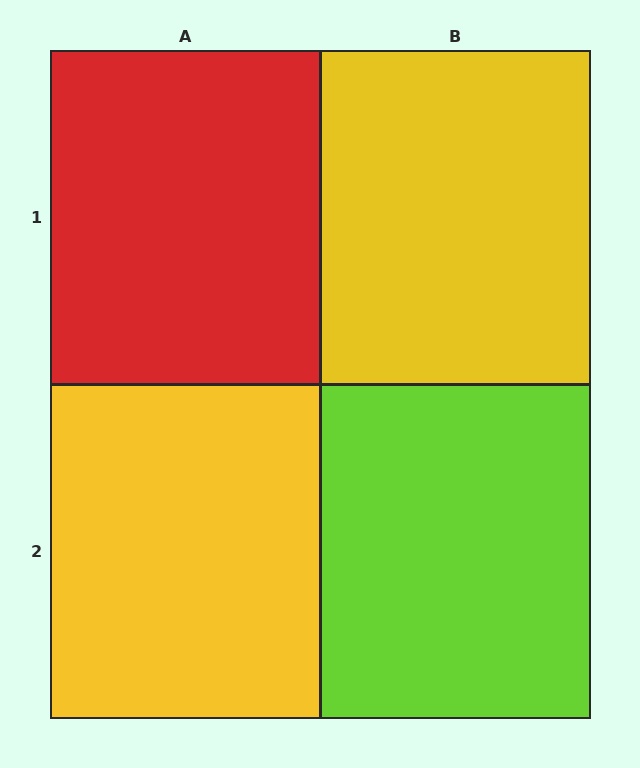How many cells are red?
1 cell is red.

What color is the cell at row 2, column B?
Lime.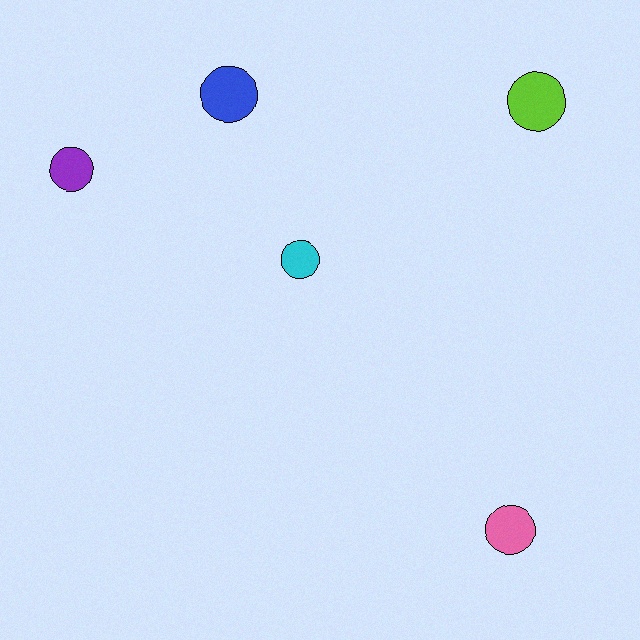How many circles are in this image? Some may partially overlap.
There are 5 circles.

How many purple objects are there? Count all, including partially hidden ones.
There is 1 purple object.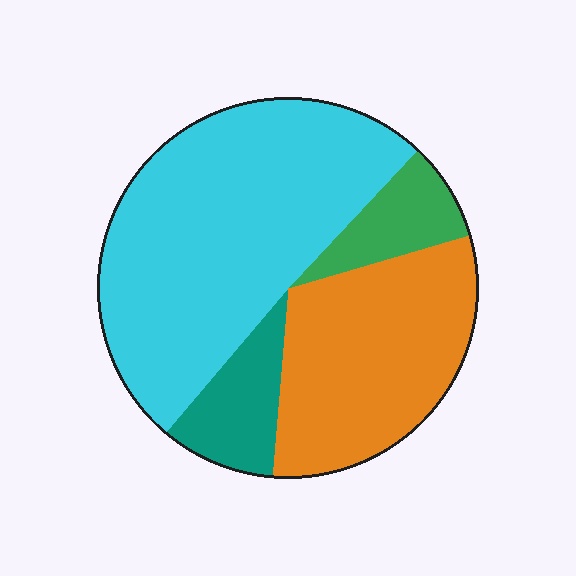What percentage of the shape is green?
Green takes up less than a quarter of the shape.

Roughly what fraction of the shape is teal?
Teal takes up about one tenth (1/10) of the shape.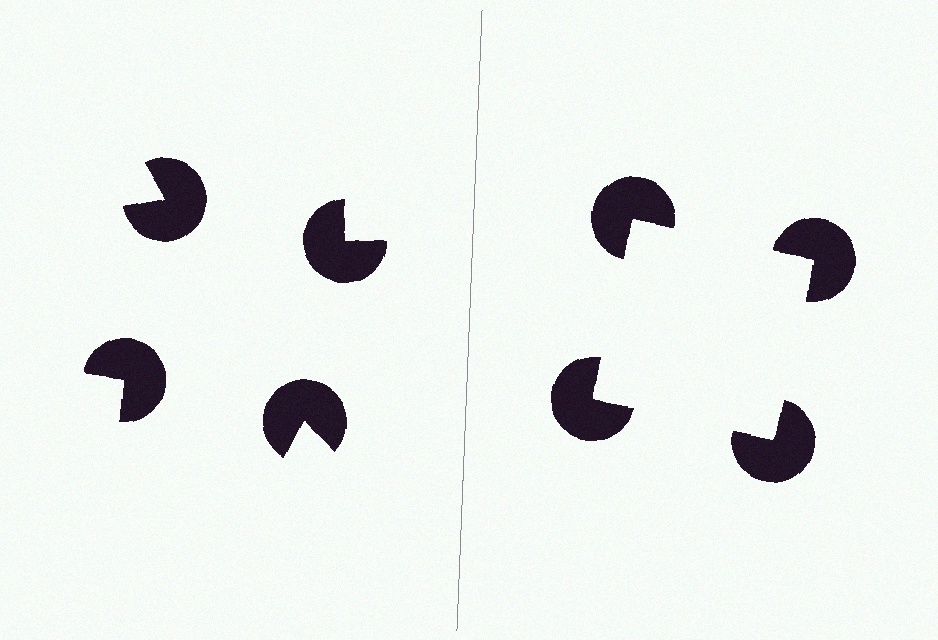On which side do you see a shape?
An illusory square appears on the right side. On the left side the wedge cuts are rotated, so no coherent shape forms.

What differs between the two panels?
The pac-man discs are positioned identically on both sides; only the wedge orientations differ. On the right they align to a square; on the left they are misaligned.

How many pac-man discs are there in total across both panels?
8 — 4 on each side.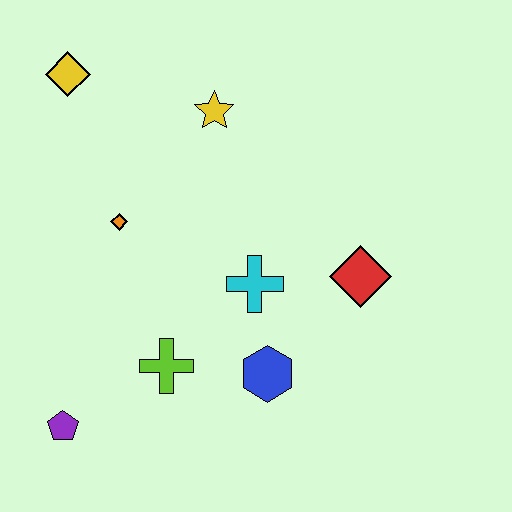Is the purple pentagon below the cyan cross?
Yes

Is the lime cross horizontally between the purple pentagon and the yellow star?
Yes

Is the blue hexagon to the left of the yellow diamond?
No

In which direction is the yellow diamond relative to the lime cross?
The yellow diamond is above the lime cross.